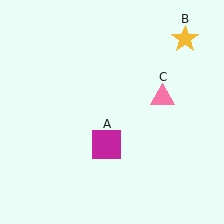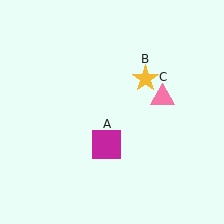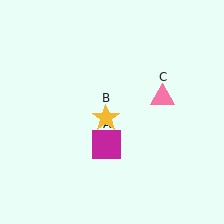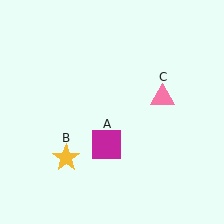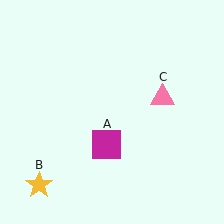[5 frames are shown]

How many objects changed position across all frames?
1 object changed position: yellow star (object B).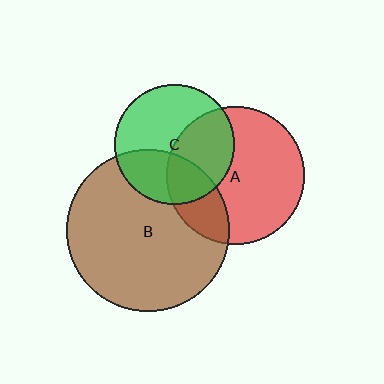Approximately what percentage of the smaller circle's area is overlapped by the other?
Approximately 25%.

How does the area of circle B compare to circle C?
Approximately 1.8 times.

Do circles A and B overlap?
Yes.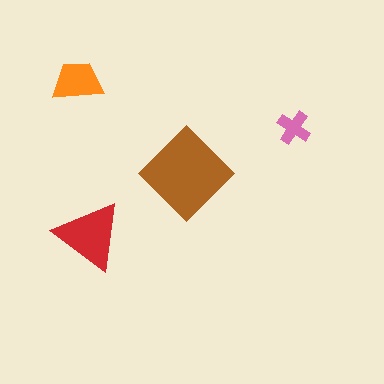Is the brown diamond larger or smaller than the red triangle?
Larger.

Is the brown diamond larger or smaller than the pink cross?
Larger.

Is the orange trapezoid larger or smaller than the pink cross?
Larger.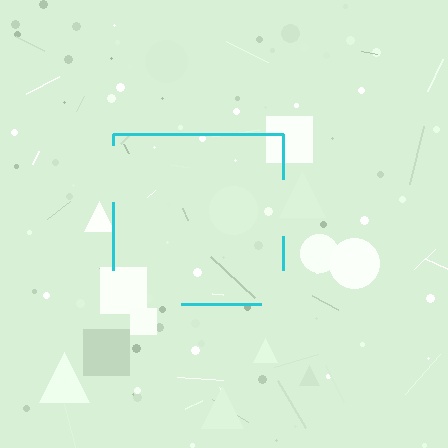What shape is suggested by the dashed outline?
The dashed outline suggests a square.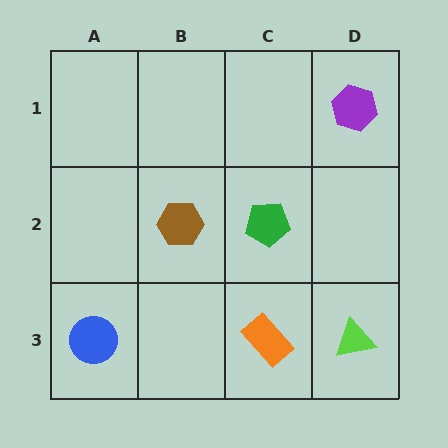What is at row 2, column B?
A brown hexagon.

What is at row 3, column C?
An orange rectangle.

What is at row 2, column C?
A green pentagon.